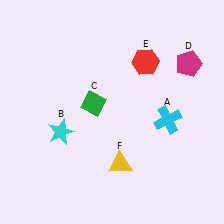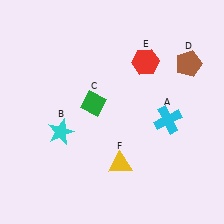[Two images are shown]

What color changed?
The pentagon (D) changed from magenta in Image 1 to brown in Image 2.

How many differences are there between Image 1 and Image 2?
There is 1 difference between the two images.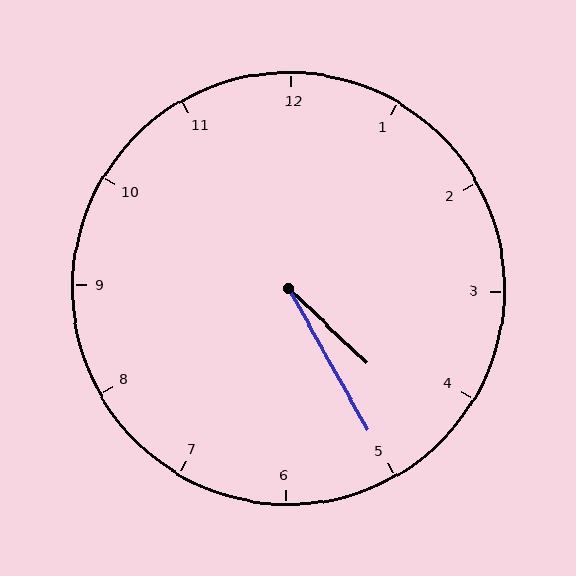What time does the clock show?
4:25.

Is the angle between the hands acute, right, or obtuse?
It is acute.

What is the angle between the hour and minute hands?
Approximately 18 degrees.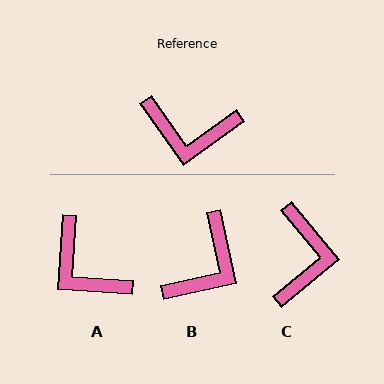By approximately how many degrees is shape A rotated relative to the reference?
Approximately 39 degrees clockwise.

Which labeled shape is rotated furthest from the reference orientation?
C, about 94 degrees away.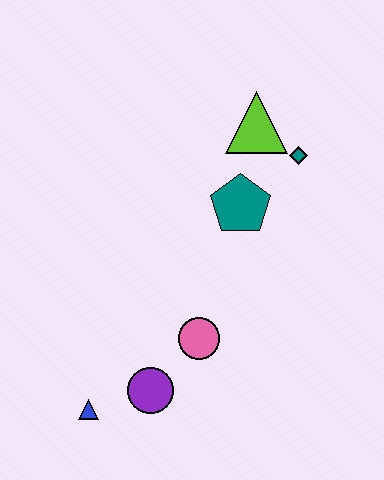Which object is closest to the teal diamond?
The lime triangle is closest to the teal diamond.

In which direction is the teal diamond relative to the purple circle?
The teal diamond is above the purple circle.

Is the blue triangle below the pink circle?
Yes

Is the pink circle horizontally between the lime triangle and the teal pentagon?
No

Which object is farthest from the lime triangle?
The blue triangle is farthest from the lime triangle.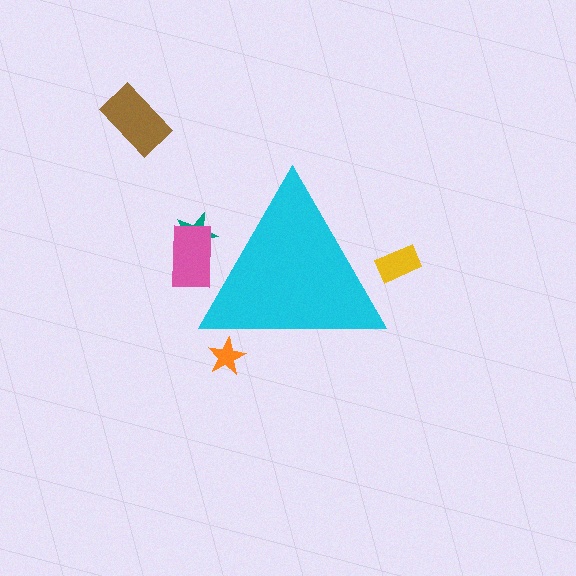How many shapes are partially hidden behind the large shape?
4 shapes are partially hidden.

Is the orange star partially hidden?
Yes, the orange star is partially hidden behind the cyan triangle.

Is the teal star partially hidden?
Yes, the teal star is partially hidden behind the cyan triangle.